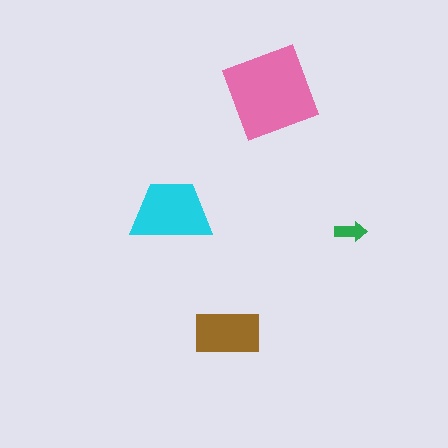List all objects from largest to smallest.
The pink diamond, the cyan trapezoid, the brown rectangle, the green arrow.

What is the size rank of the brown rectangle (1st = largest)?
3rd.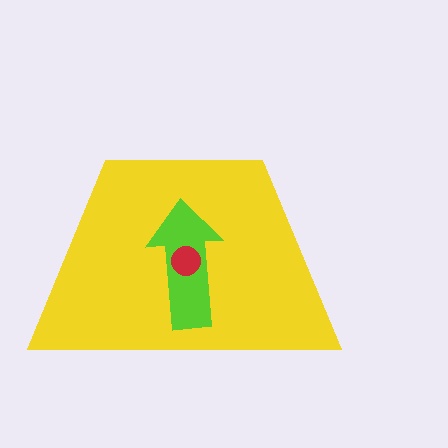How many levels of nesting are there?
3.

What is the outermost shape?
The yellow trapezoid.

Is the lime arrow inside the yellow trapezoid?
Yes.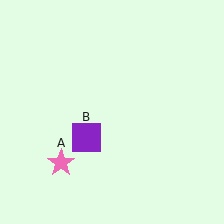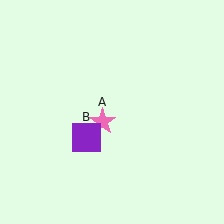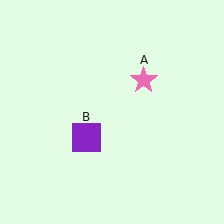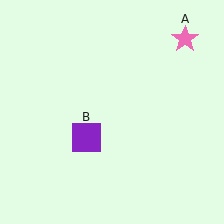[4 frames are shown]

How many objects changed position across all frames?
1 object changed position: pink star (object A).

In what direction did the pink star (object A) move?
The pink star (object A) moved up and to the right.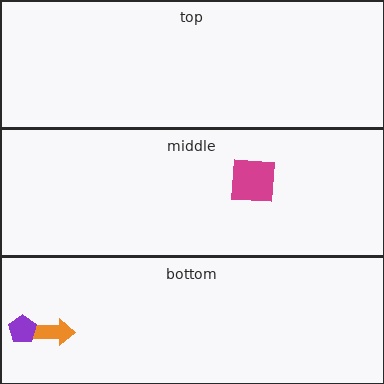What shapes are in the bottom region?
The orange arrow, the purple pentagon.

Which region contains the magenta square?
The middle region.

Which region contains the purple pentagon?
The bottom region.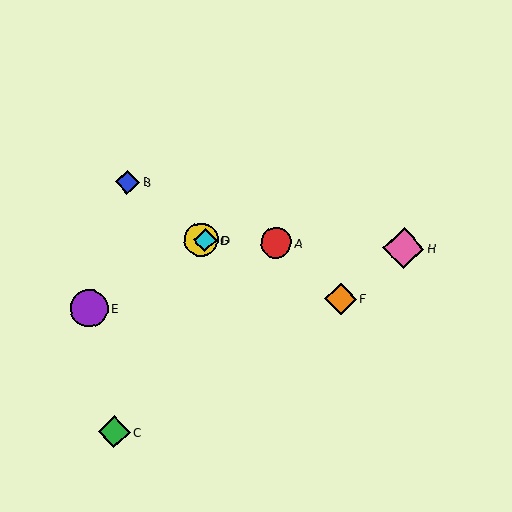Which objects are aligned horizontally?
Objects A, D, G, H are aligned horizontally.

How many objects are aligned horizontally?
4 objects (A, D, G, H) are aligned horizontally.